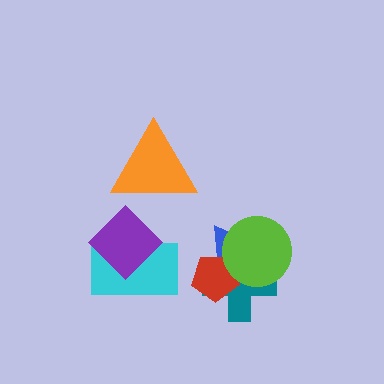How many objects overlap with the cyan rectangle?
1 object overlaps with the cyan rectangle.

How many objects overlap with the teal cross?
3 objects overlap with the teal cross.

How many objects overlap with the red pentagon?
3 objects overlap with the red pentagon.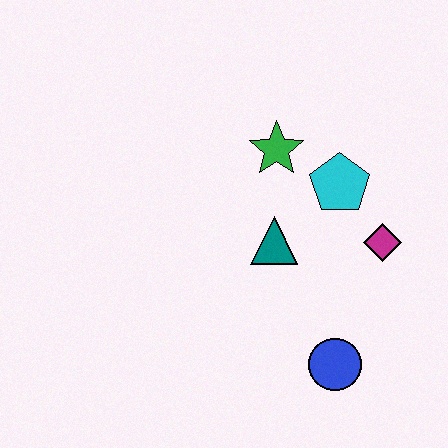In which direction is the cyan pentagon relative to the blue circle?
The cyan pentagon is above the blue circle.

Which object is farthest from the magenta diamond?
The green star is farthest from the magenta diamond.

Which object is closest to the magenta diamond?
The cyan pentagon is closest to the magenta diamond.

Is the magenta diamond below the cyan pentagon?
Yes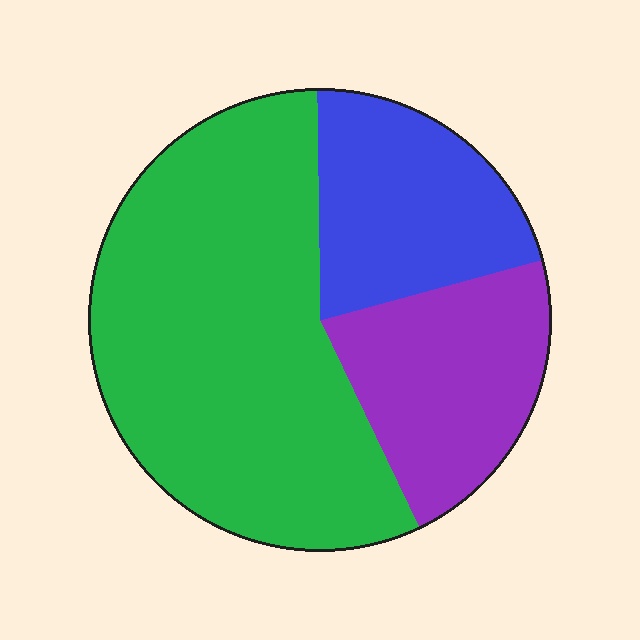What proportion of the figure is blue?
Blue covers 21% of the figure.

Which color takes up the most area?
Green, at roughly 55%.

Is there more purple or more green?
Green.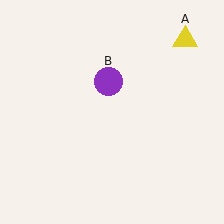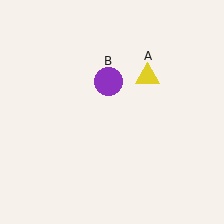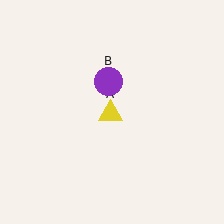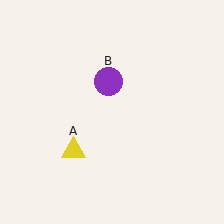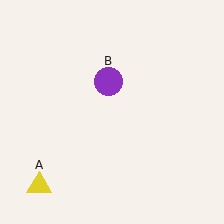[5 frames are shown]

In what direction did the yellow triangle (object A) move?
The yellow triangle (object A) moved down and to the left.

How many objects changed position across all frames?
1 object changed position: yellow triangle (object A).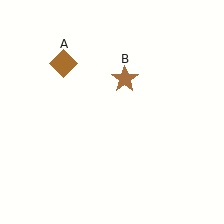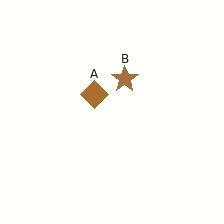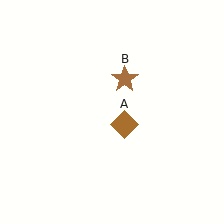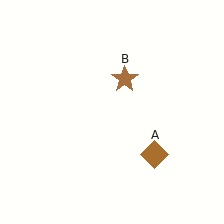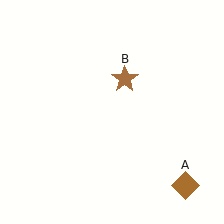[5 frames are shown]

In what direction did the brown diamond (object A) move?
The brown diamond (object A) moved down and to the right.